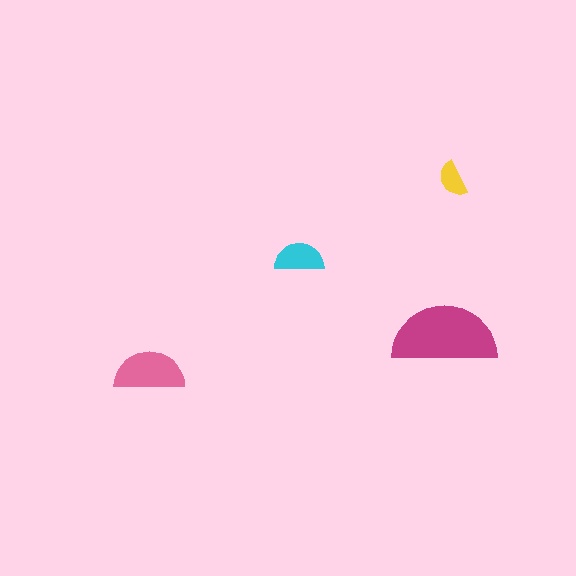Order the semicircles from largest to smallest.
the magenta one, the pink one, the cyan one, the yellow one.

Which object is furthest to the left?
The pink semicircle is leftmost.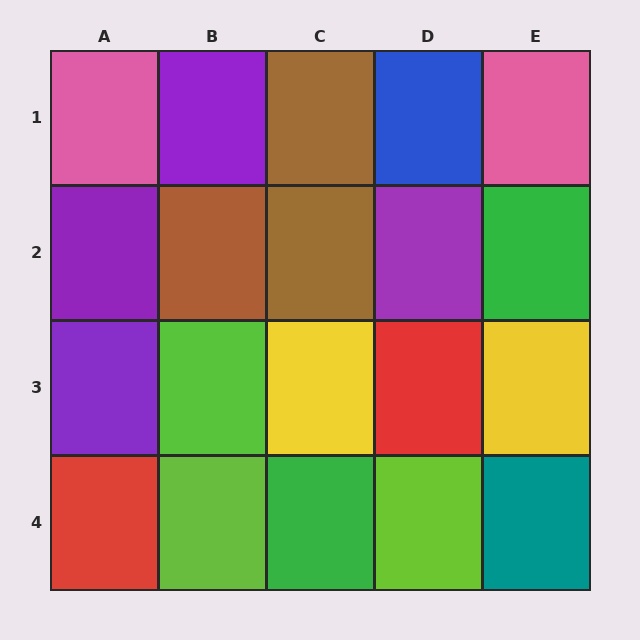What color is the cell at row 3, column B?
Lime.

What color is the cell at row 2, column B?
Brown.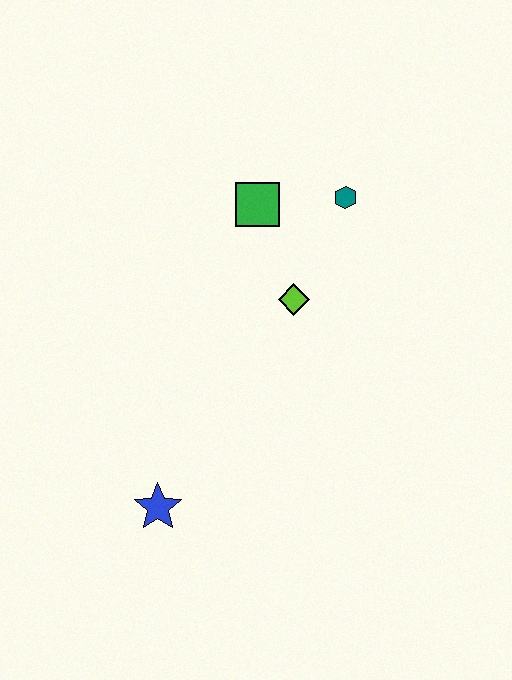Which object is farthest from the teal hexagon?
The blue star is farthest from the teal hexagon.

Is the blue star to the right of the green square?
No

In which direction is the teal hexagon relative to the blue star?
The teal hexagon is above the blue star.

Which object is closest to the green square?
The teal hexagon is closest to the green square.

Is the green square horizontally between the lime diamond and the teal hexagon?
No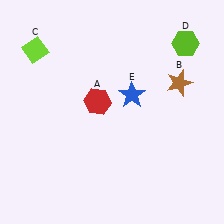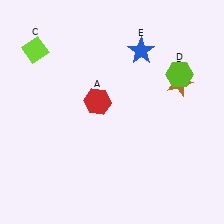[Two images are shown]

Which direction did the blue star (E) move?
The blue star (E) moved up.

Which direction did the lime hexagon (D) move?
The lime hexagon (D) moved down.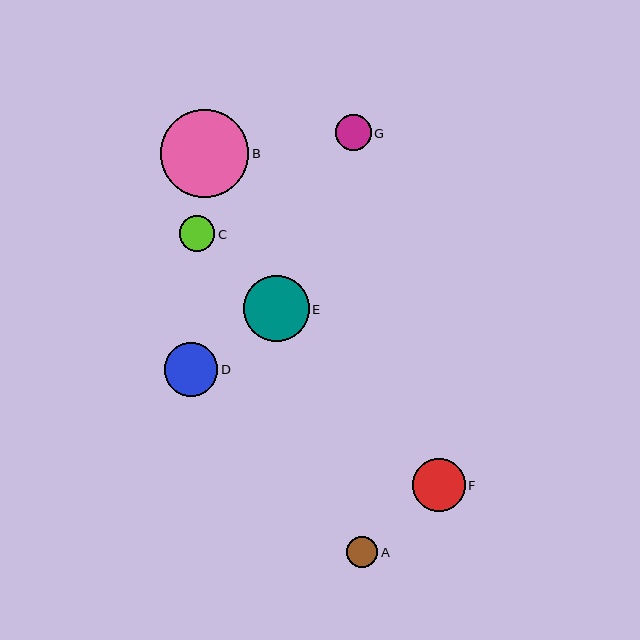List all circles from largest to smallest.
From largest to smallest: B, E, D, F, G, C, A.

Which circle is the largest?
Circle B is the largest with a size of approximately 89 pixels.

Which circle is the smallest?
Circle A is the smallest with a size of approximately 31 pixels.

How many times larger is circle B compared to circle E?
Circle B is approximately 1.4 times the size of circle E.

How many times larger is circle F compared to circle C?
Circle F is approximately 1.5 times the size of circle C.